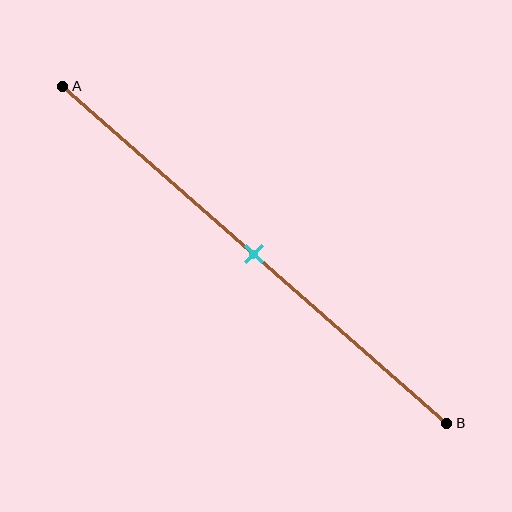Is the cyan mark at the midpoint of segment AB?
Yes, the mark is approximately at the midpoint.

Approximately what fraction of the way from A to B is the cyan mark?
The cyan mark is approximately 50% of the way from A to B.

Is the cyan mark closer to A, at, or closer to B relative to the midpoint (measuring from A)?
The cyan mark is approximately at the midpoint of segment AB.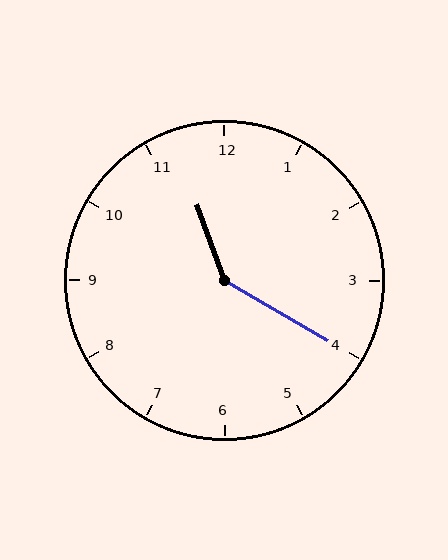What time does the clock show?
11:20.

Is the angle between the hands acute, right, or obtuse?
It is obtuse.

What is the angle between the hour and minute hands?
Approximately 140 degrees.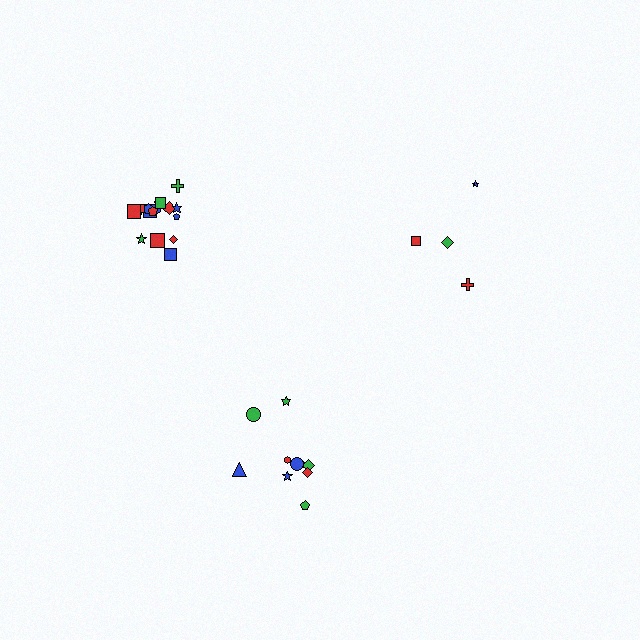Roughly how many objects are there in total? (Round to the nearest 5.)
Roughly 30 objects in total.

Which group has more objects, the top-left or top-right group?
The top-left group.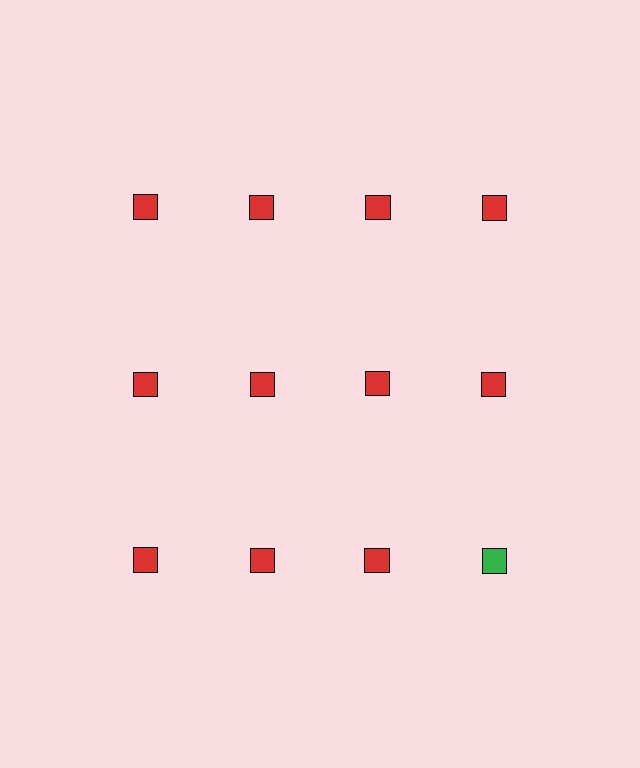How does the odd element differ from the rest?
It has a different color: green instead of red.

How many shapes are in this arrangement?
There are 12 shapes arranged in a grid pattern.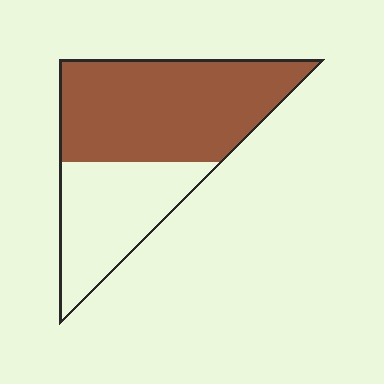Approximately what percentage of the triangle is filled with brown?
Approximately 60%.